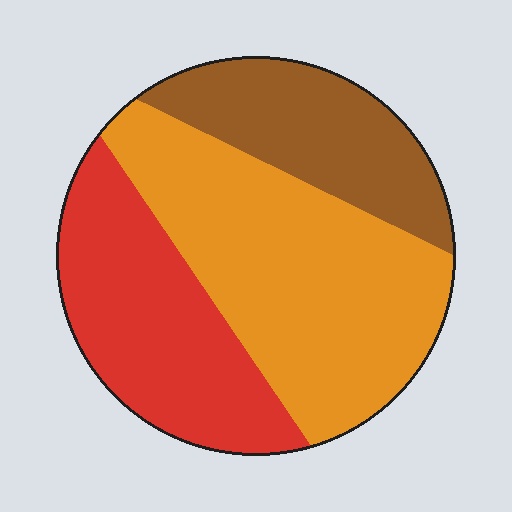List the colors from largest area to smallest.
From largest to smallest: orange, red, brown.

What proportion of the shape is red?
Red takes up about one third (1/3) of the shape.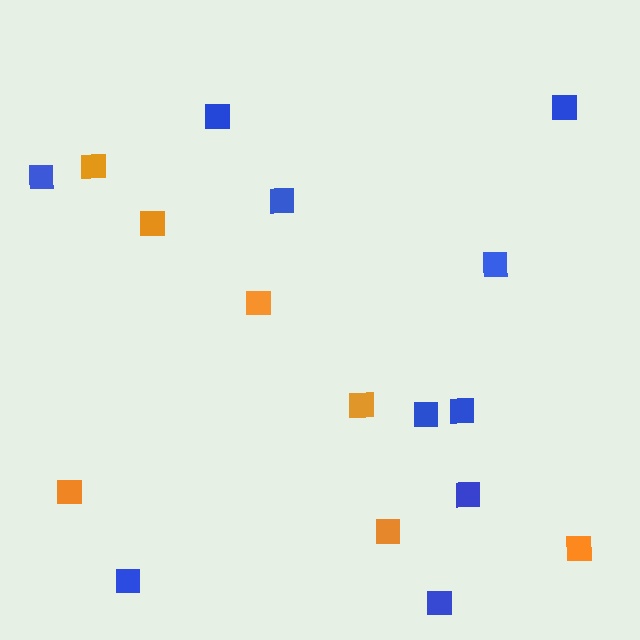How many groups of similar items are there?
There are 2 groups: one group of blue squares (10) and one group of orange squares (7).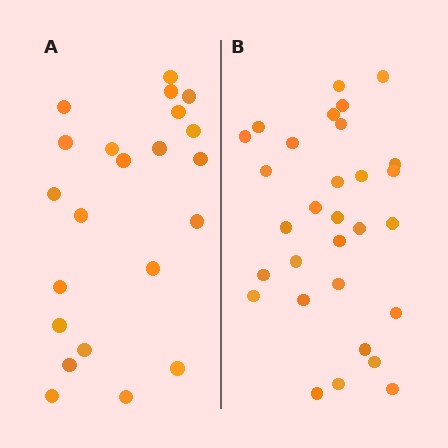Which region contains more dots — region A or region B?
Region B (the right region) has more dots.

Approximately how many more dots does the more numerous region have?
Region B has roughly 8 or so more dots than region A.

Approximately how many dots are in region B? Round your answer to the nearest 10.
About 30 dots.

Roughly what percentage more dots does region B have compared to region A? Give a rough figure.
About 35% more.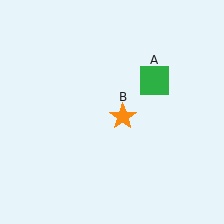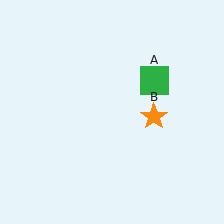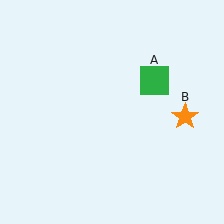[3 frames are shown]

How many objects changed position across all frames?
1 object changed position: orange star (object B).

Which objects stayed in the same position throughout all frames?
Green square (object A) remained stationary.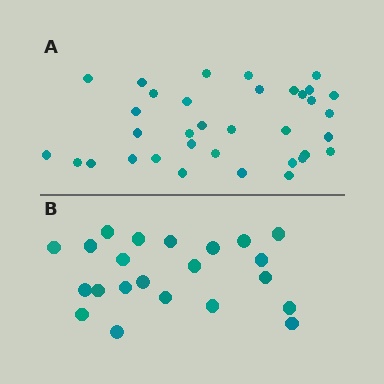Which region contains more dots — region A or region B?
Region A (the top region) has more dots.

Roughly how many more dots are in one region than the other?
Region A has approximately 15 more dots than region B.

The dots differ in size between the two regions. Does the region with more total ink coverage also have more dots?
No. Region B has more total ink coverage because its dots are larger, but region A actually contains more individual dots. Total area can be misleading — the number of items is what matters here.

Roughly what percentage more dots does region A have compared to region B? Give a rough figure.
About 60% more.